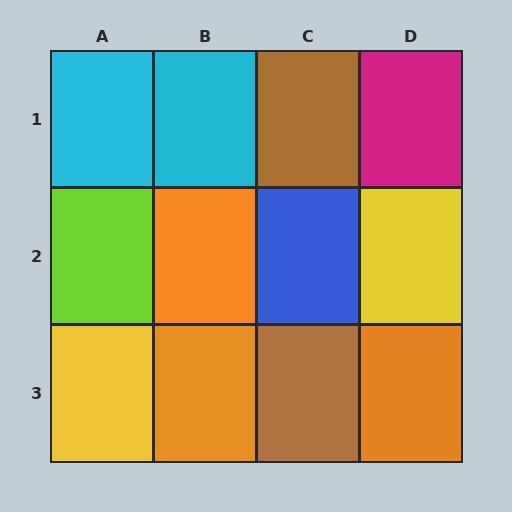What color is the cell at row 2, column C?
Blue.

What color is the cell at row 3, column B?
Orange.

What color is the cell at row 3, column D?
Orange.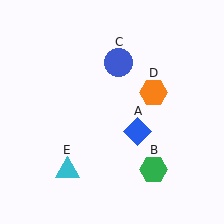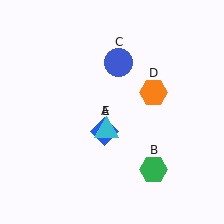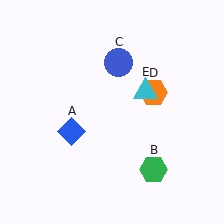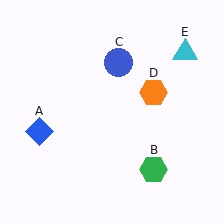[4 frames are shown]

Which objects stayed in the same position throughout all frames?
Green hexagon (object B) and blue circle (object C) and orange hexagon (object D) remained stationary.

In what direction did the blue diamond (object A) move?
The blue diamond (object A) moved left.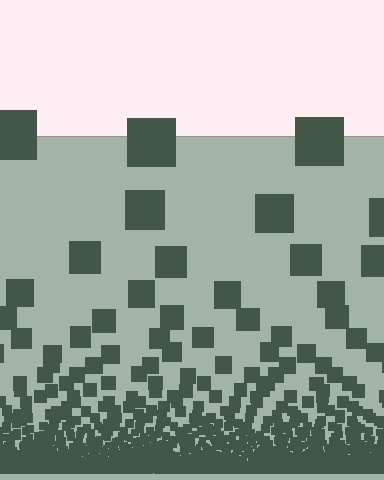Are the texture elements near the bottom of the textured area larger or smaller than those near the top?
Smaller. The gradient is inverted — elements near the bottom are smaller and denser.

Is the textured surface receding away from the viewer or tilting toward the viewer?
The surface appears to tilt toward the viewer. Texture elements get larger and sparser toward the top.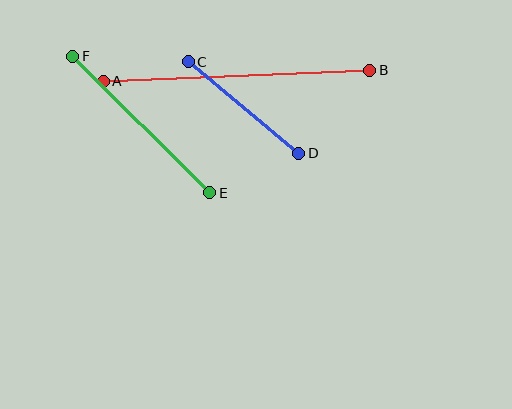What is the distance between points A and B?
The distance is approximately 267 pixels.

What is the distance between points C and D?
The distance is approximately 144 pixels.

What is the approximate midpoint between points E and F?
The midpoint is at approximately (141, 125) pixels.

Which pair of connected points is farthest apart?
Points A and B are farthest apart.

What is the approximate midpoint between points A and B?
The midpoint is at approximately (237, 76) pixels.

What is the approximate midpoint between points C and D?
The midpoint is at approximately (244, 108) pixels.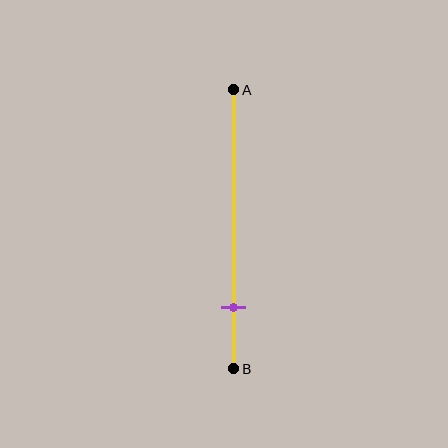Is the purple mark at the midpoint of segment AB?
No, the mark is at about 80% from A, not at the 50% midpoint.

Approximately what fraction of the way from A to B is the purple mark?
The purple mark is approximately 80% of the way from A to B.